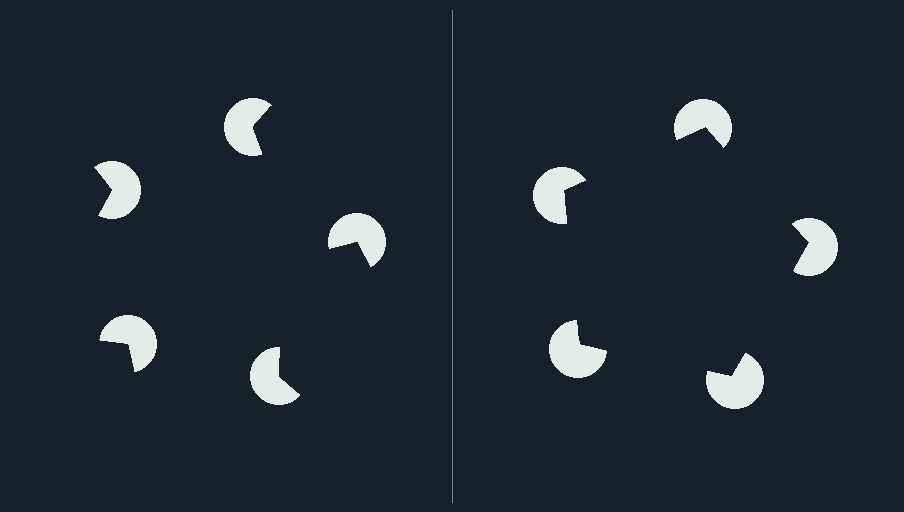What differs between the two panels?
The pac-man discs are positioned identically on both sides; only the wedge orientations differ. On the right they align to a pentagon; on the left they are misaligned.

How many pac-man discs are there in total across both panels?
10 — 5 on each side.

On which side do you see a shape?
An illusory pentagon appears on the right side. On the left side the wedge cuts are rotated, so no coherent shape forms.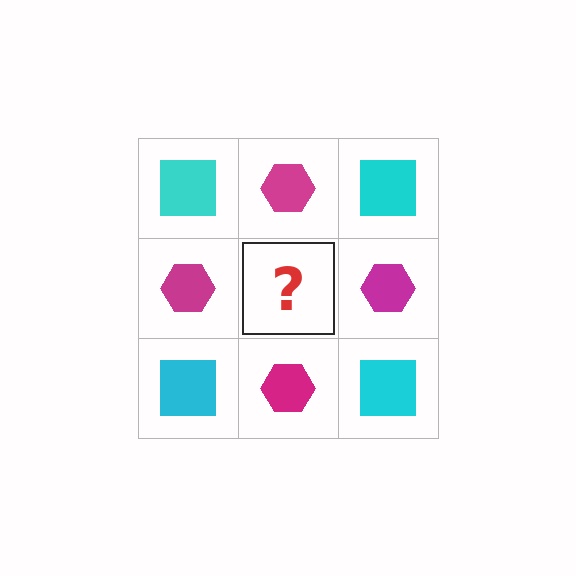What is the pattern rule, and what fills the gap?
The rule is that it alternates cyan square and magenta hexagon in a checkerboard pattern. The gap should be filled with a cyan square.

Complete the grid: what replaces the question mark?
The question mark should be replaced with a cyan square.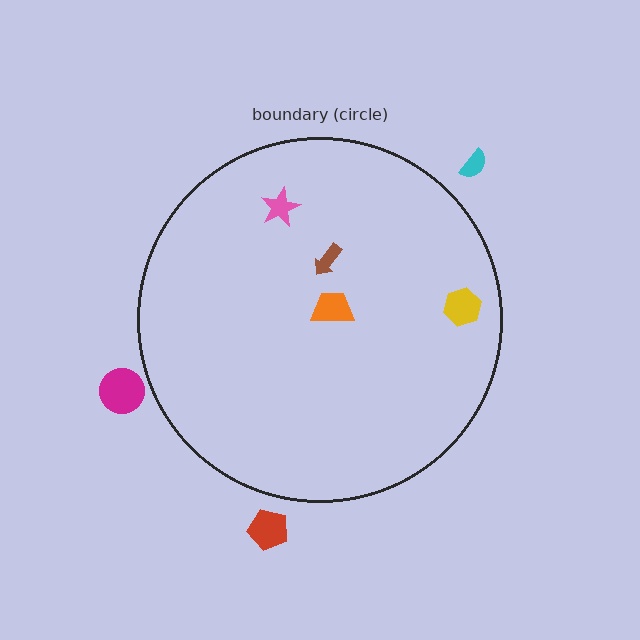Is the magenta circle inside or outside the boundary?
Outside.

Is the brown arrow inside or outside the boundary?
Inside.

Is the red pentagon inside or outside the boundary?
Outside.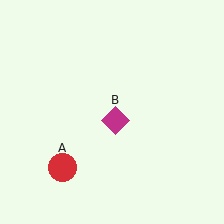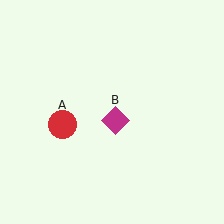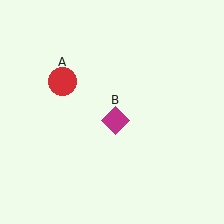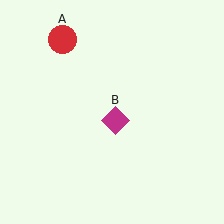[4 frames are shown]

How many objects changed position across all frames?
1 object changed position: red circle (object A).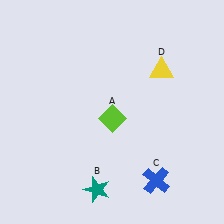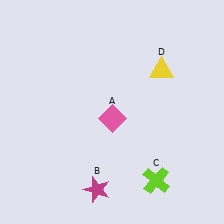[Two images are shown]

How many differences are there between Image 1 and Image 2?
There are 3 differences between the two images.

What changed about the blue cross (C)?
In Image 1, C is blue. In Image 2, it changed to lime.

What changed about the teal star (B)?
In Image 1, B is teal. In Image 2, it changed to magenta.